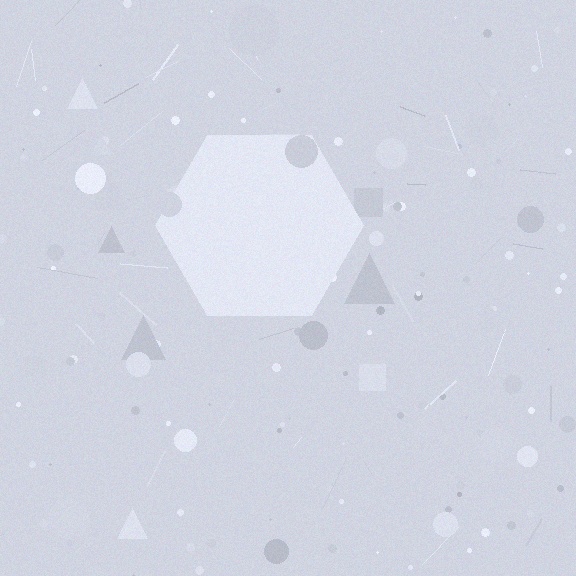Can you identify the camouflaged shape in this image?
The camouflaged shape is a hexagon.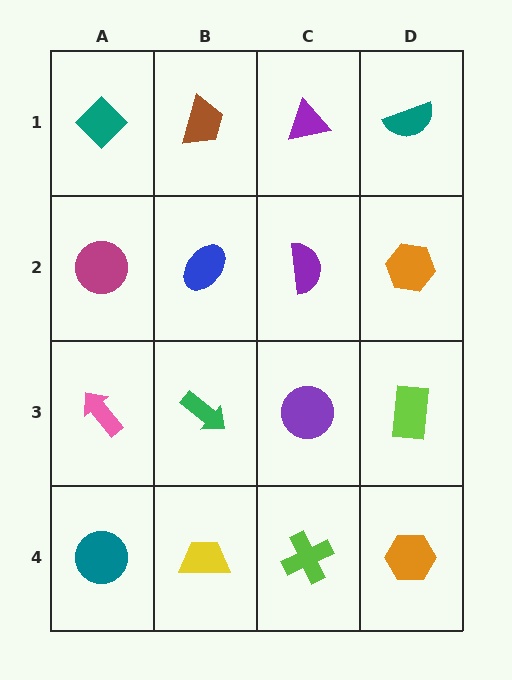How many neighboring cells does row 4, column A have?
2.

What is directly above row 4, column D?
A lime rectangle.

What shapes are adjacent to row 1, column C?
A purple semicircle (row 2, column C), a brown trapezoid (row 1, column B), a teal semicircle (row 1, column D).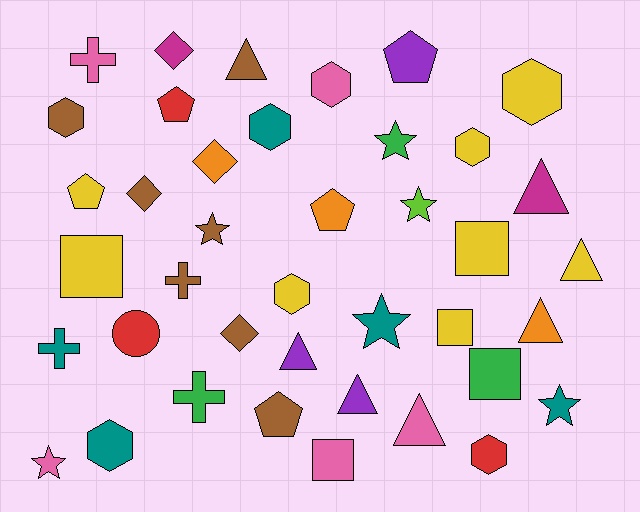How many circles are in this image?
There is 1 circle.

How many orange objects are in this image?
There are 3 orange objects.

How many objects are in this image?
There are 40 objects.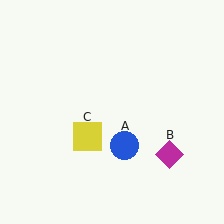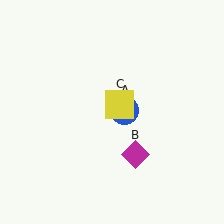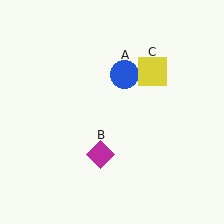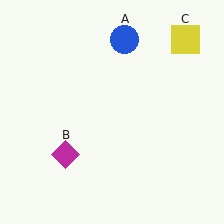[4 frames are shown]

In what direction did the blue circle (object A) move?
The blue circle (object A) moved up.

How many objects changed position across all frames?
3 objects changed position: blue circle (object A), magenta diamond (object B), yellow square (object C).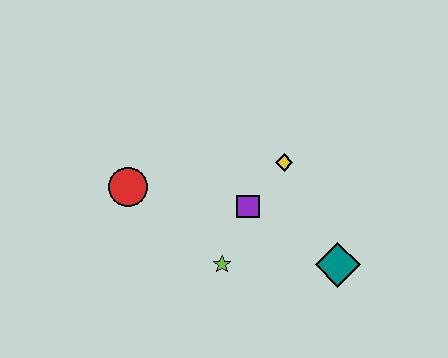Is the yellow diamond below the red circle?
No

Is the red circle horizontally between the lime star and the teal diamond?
No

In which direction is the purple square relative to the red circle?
The purple square is to the right of the red circle.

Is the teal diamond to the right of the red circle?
Yes